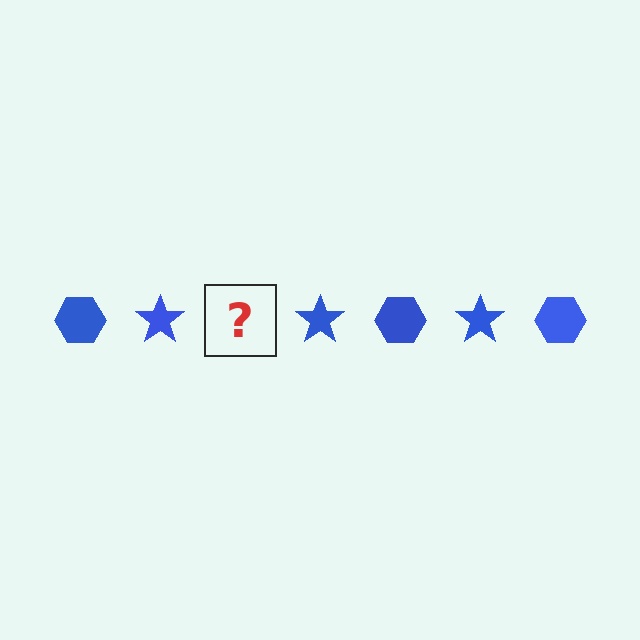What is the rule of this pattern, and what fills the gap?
The rule is that the pattern cycles through hexagon, star shapes in blue. The gap should be filled with a blue hexagon.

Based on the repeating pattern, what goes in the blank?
The blank should be a blue hexagon.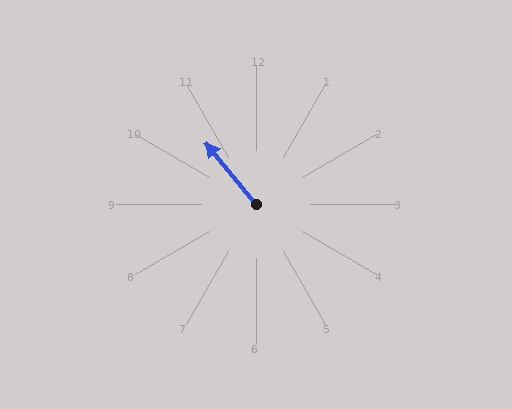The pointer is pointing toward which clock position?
Roughly 11 o'clock.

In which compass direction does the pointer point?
Northwest.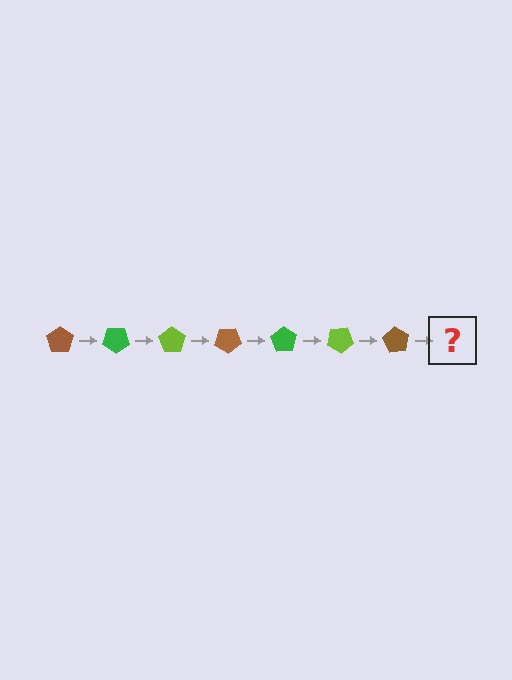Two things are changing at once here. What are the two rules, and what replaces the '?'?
The two rules are that it rotates 35 degrees each step and the color cycles through brown, green, and lime. The '?' should be a green pentagon, rotated 245 degrees from the start.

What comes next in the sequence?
The next element should be a green pentagon, rotated 245 degrees from the start.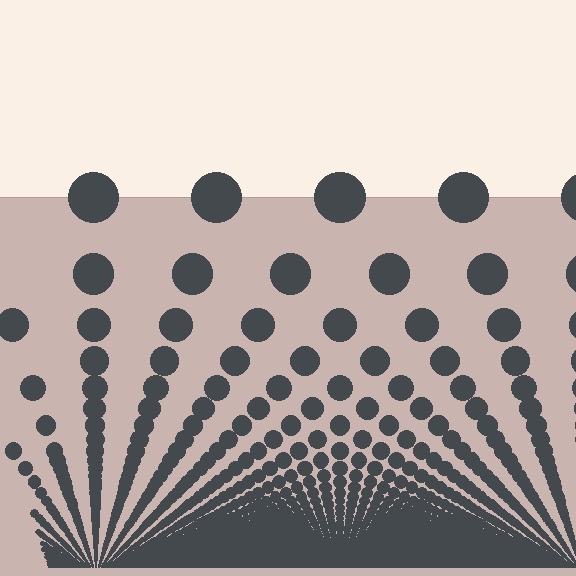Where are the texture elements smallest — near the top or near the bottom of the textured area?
Near the bottom.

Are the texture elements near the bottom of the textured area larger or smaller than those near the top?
Smaller. The gradient is inverted — elements near the bottom are smaller and denser.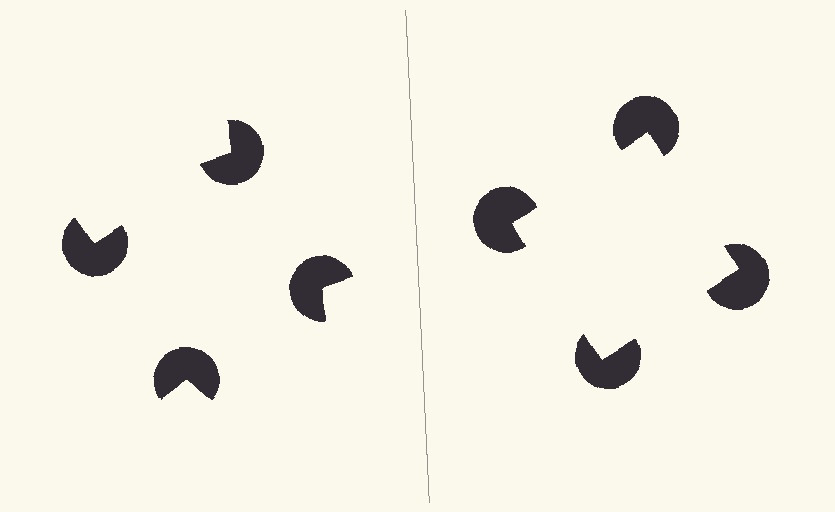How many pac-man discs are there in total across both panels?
8 — 4 on each side.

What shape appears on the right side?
An illusory square.